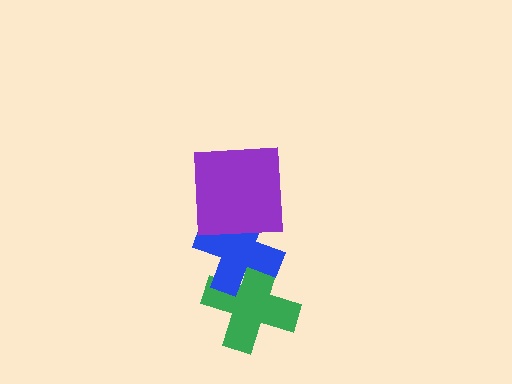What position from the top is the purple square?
The purple square is 1st from the top.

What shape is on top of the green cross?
The blue cross is on top of the green cross.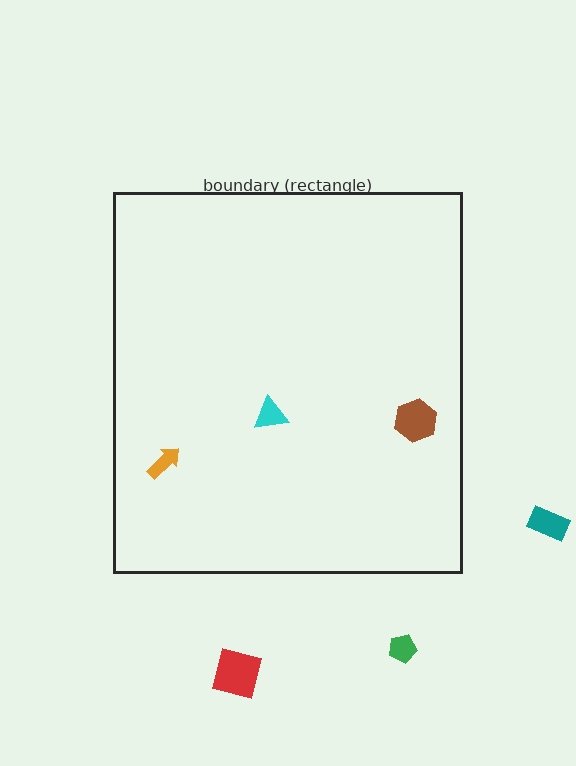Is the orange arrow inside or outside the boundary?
Inside.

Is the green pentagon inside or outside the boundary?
Outside.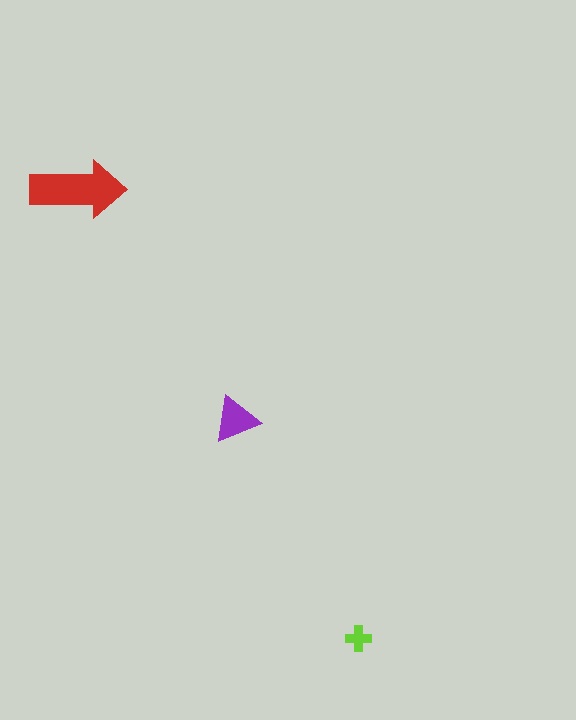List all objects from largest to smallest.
The red arrow, the purple triangle, the lime cross.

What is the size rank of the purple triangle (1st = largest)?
2nd.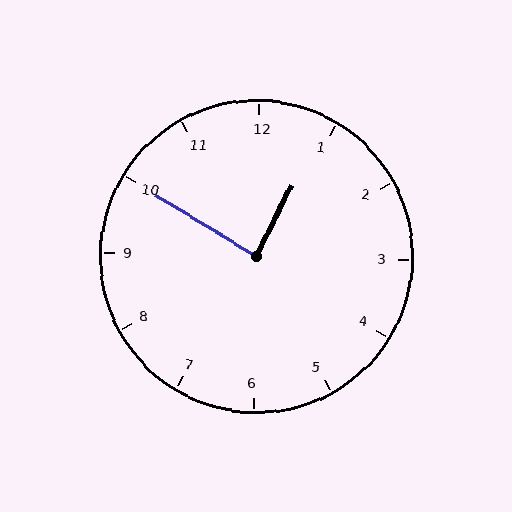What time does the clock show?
12:50.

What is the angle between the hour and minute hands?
Approximately 85 degrees.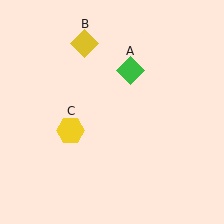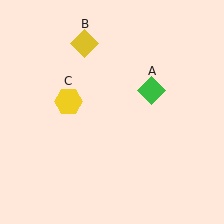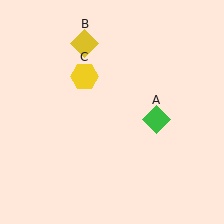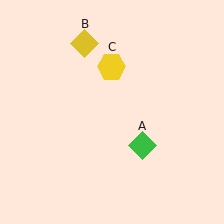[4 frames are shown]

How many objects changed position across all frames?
2 objects changed position: green diamond (object A), yellow hexagon (object C).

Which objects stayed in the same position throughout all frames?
Yellow diamond (object B) remained stationary.